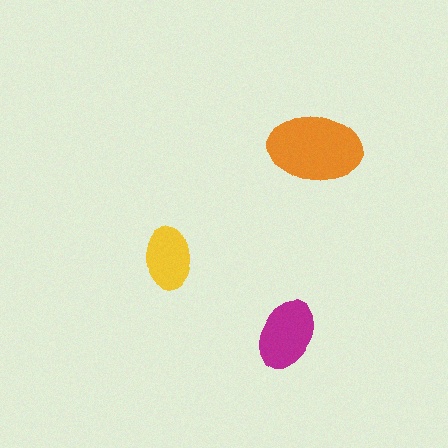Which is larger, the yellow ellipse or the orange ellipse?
The orange one.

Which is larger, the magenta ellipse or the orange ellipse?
The orange one.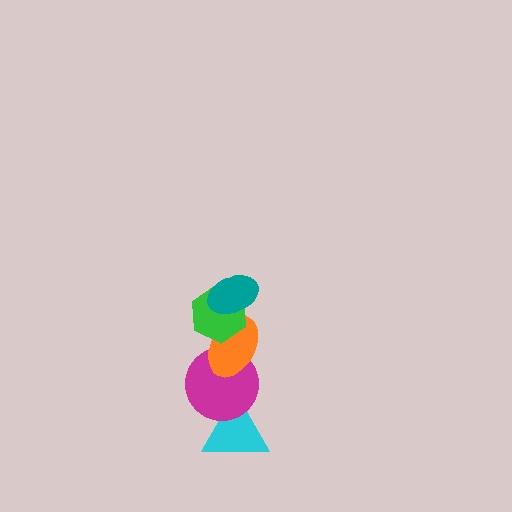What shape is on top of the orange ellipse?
The green hexagon is on top of the orange ellipse.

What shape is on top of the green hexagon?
The teal ellipse is on top of the green hexagon.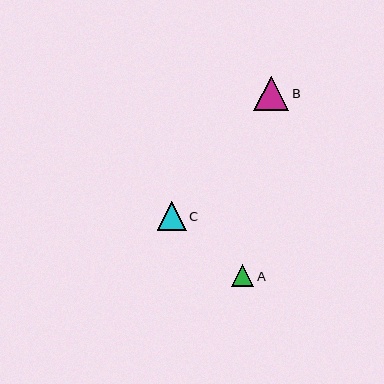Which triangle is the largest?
Triangle B is the largest with a size of approximately 35 pixels.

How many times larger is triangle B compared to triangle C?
Triangle B is approximately 1.2 times the size of triangle C.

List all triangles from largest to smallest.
From largest to smallest: B, C, A.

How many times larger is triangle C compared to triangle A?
Triangle C is approximately 1.3 times the size of triangle A.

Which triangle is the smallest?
Triangle A is the smallest with a size of approximately 22 pixels.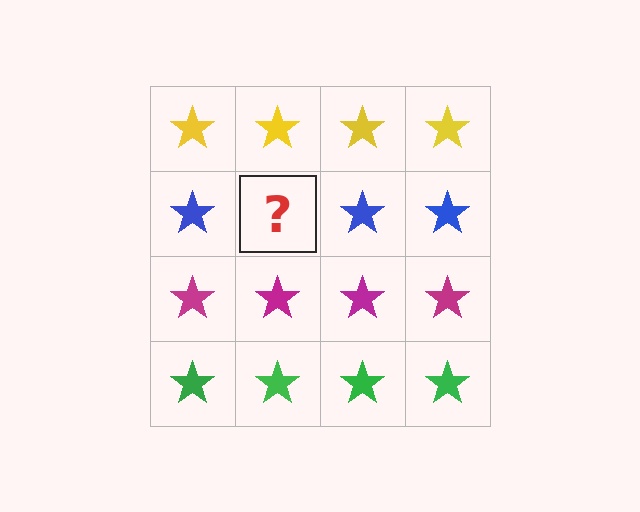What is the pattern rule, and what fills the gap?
The rule is that each row has a consistent color. The gap should be filled with a blue star.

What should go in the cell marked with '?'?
The missing cell should contain a blue star.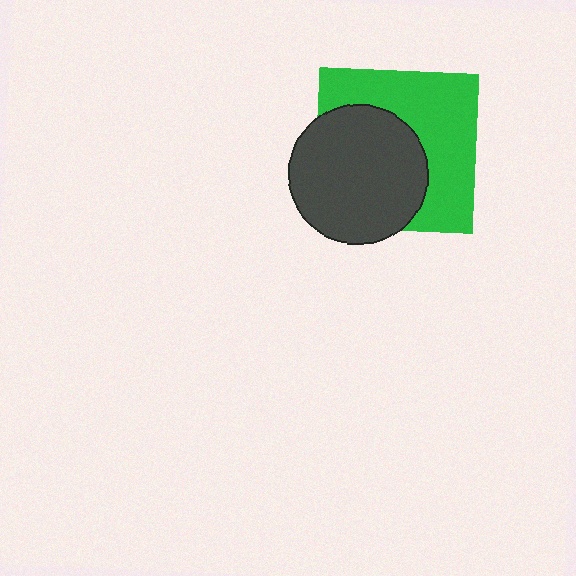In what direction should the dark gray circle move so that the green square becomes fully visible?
The dark gray circle should move toward the lower-left. That is the shortest direction to clear the overlap and leave the green square fully visible.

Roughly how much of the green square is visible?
About half of it is visible (roughly 51%).